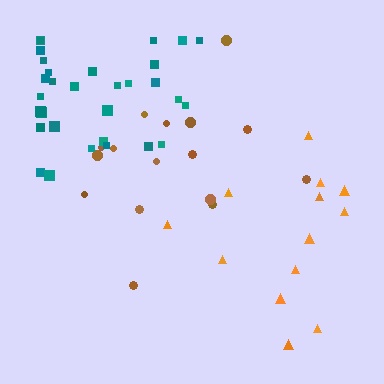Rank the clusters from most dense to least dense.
teal, brown, orange.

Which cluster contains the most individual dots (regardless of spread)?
Teal (34).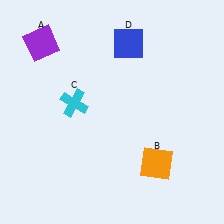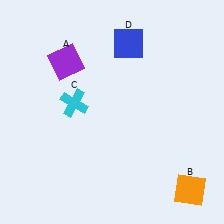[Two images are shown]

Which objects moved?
The objects that moved are: the purple square (A), the orange square (B).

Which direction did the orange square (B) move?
The orange square (B) moved right.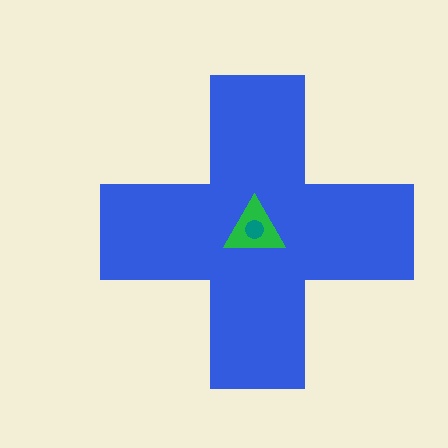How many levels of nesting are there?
3.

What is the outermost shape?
The blue cross.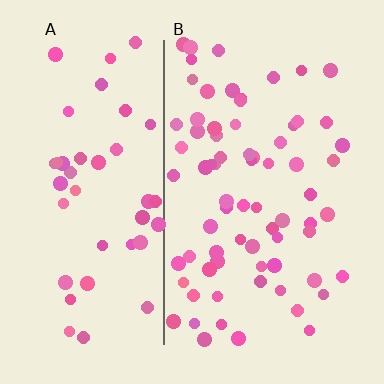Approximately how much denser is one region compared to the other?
Approximately 1.6× — region B over region A.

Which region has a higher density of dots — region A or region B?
B (the right).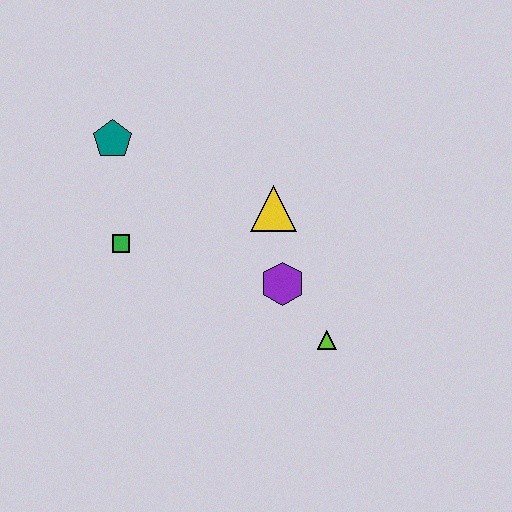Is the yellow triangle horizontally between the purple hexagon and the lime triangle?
No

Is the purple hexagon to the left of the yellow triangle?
No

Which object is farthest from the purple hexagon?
The teal pentagon is farthest from the purple hexagon.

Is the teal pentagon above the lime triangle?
Yes